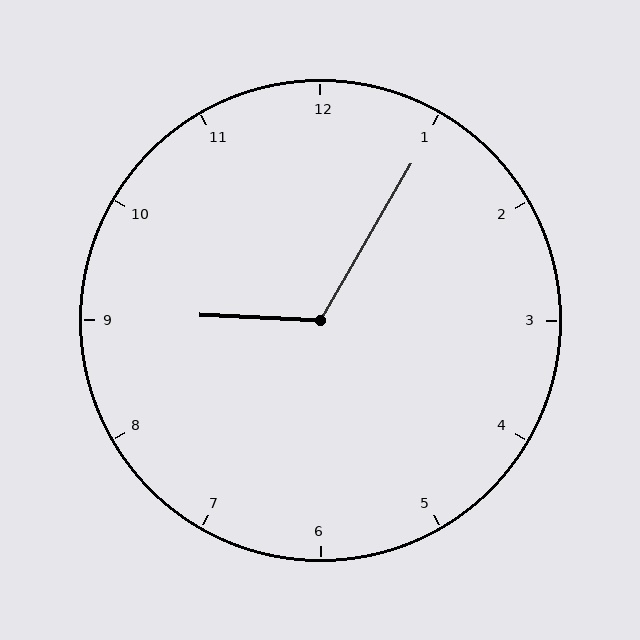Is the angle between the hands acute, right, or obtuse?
It is obtuse.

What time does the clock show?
9:05.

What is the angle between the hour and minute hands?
Approximately 118 degrees.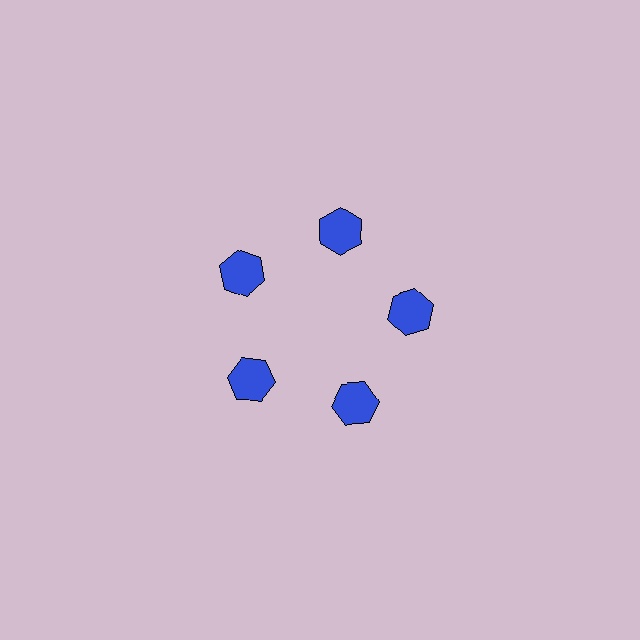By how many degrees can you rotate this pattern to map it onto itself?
The pattern maps onto itself every 72 degrees of rotation.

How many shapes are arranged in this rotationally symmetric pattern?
There are 5 shapes, arranged in 5 groups of 1.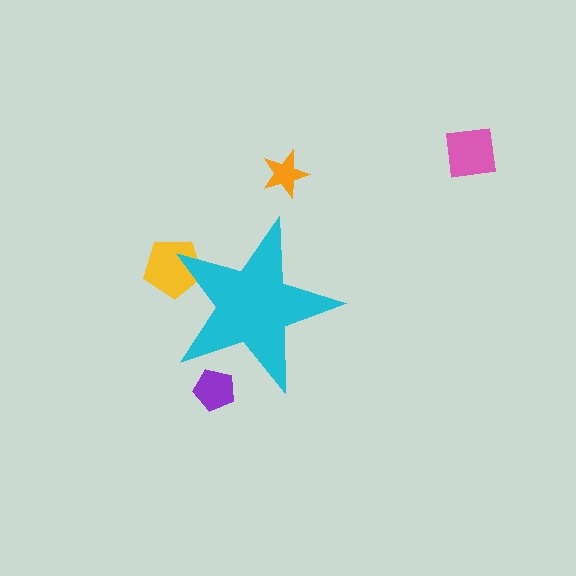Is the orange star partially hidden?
No, the orange star is fully visible.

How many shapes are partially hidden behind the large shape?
2 shapes are partially hidden.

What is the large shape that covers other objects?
A cyan star.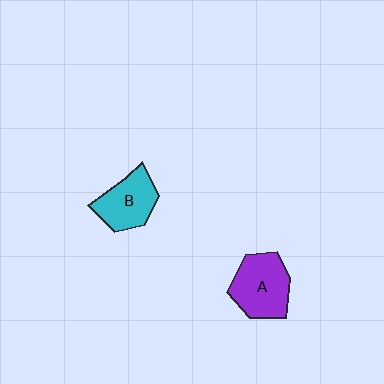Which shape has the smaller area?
Shape B (cyan).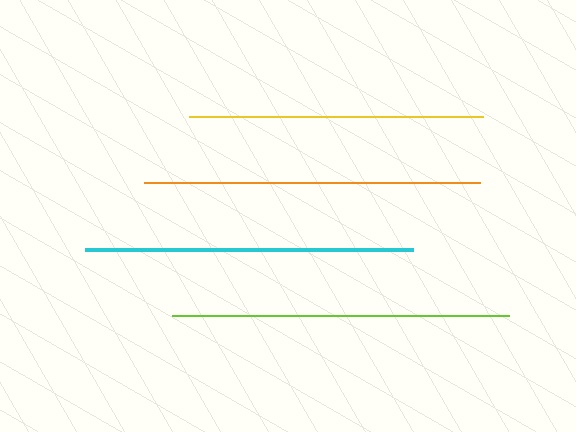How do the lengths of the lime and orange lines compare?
The lime and orange lines are approximately the same length.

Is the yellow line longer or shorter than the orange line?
The orange line is longer than the yellow line.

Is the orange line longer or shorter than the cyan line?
The orange line is longer than the cyan line.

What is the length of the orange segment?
The orange segment is approximately 336 pixels long.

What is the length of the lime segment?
The lime segment is approximately 337 pixels long.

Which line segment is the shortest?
The yellow line is the shortest at approximately 295 pixels.